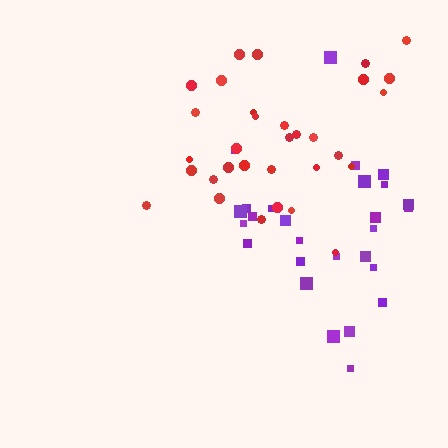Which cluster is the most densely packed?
Red.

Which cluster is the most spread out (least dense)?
Purple.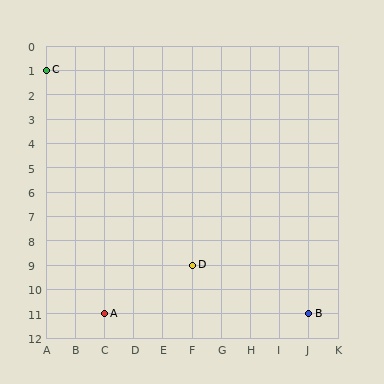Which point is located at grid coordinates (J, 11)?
Point B is at (J, 11).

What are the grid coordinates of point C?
Point C is at grid coordinates (A, 1).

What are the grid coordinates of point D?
Point D is at grid coordinates (F, 9).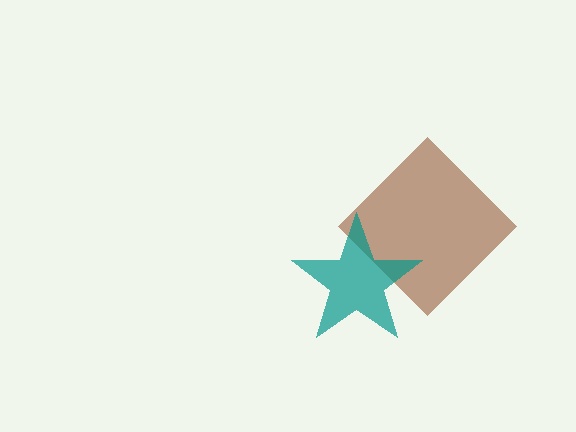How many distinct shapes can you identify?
There are 2 distinct shapes: a brown diamond, a teal star.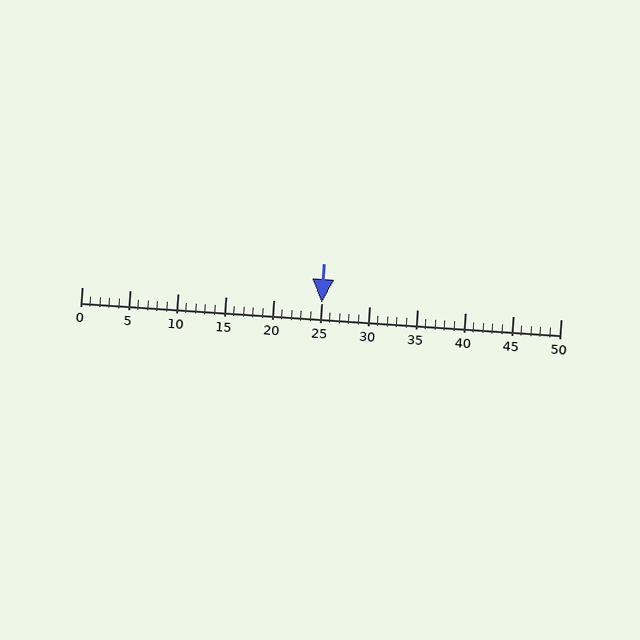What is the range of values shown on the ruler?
The ruler shows values from 0 to 50.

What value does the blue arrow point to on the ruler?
The blue arrow points to approximately 25.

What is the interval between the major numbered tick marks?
The major tick marks are spaced 5 units apart.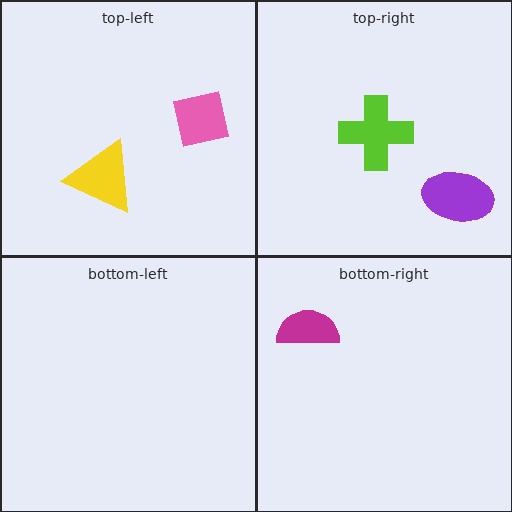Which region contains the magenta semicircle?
The bottom-right region.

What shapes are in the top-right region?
The purple ellipse, the lime cross.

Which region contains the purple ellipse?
The top-right region.